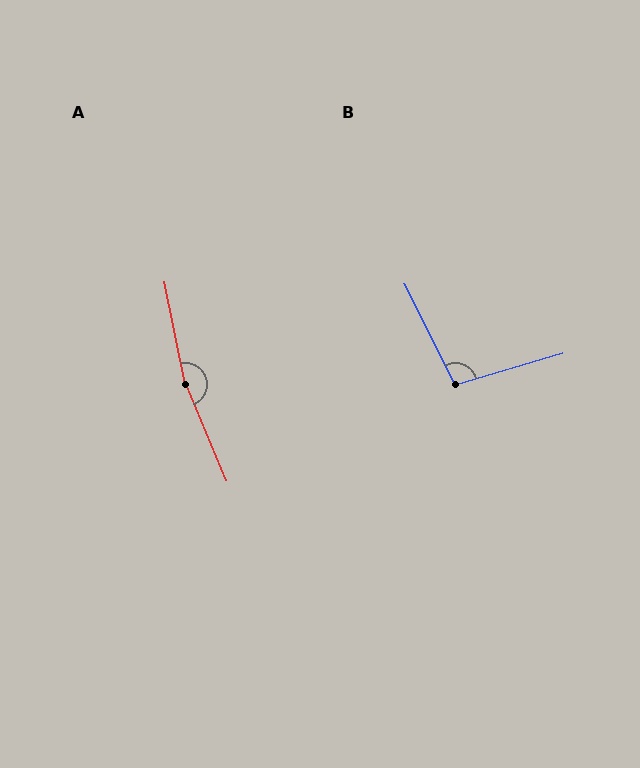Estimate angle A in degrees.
Approximately 168 degrees.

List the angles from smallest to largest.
B (100°), A (168°).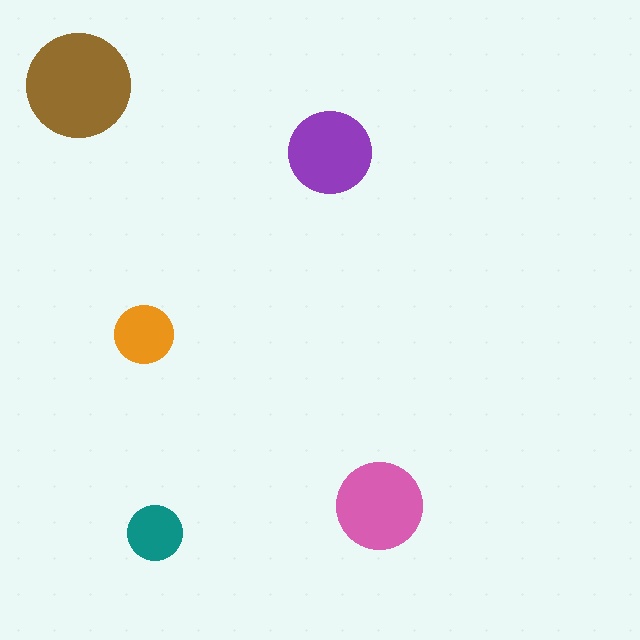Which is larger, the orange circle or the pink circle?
The pink one.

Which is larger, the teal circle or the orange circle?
The orange one.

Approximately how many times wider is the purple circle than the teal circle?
About 1.5 times wider.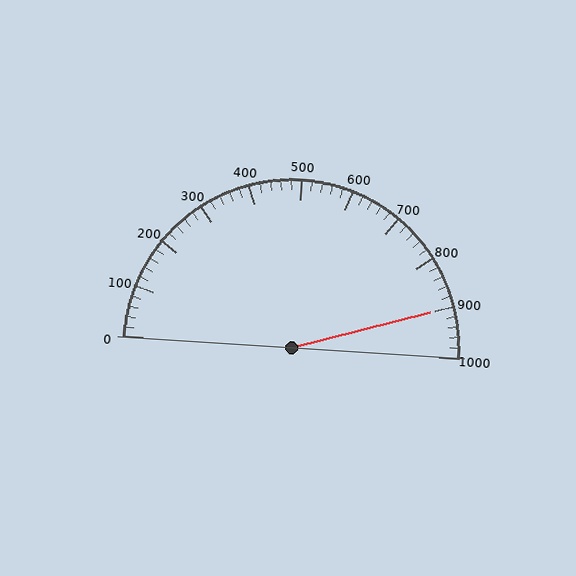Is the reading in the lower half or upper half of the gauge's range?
The reading is in the upper half of the range (0 to 1000).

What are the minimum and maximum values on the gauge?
The gauge ranges from 0 to 1000.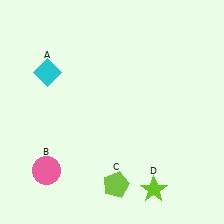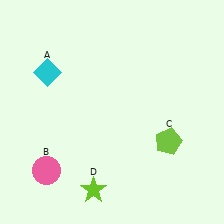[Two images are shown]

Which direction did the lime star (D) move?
The lime star (D) moved left.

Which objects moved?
The objects that moved are: the lime pentagon (C), the lime star (D).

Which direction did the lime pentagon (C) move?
The lime pentagon (C) moved right.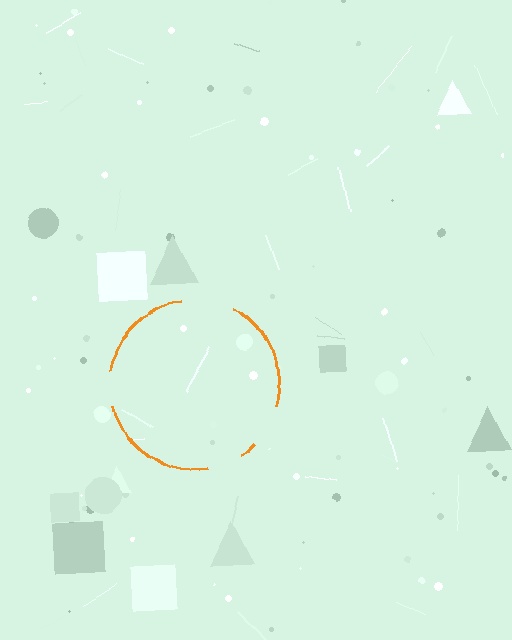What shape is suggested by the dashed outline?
The dashed outline suggests a circle.